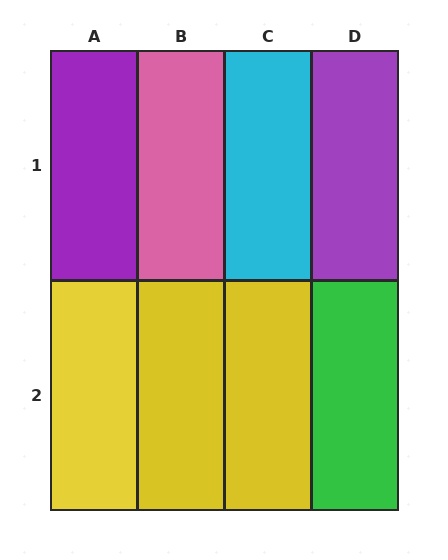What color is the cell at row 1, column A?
Purple.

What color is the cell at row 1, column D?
Purple.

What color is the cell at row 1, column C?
Cyan.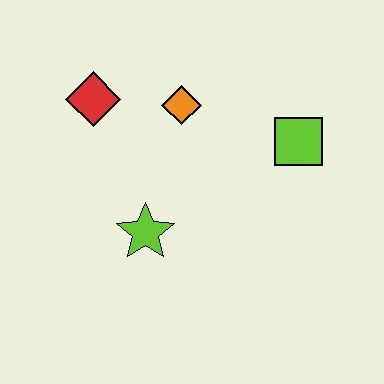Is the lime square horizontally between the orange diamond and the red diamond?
No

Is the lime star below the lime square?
Yes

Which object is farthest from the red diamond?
The lime square is farthest from the red diamond.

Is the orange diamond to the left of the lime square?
Yes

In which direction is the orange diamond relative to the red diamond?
The orange diamond is to the right of the red diamond.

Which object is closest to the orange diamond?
The red diamond is closest to the orange diamond.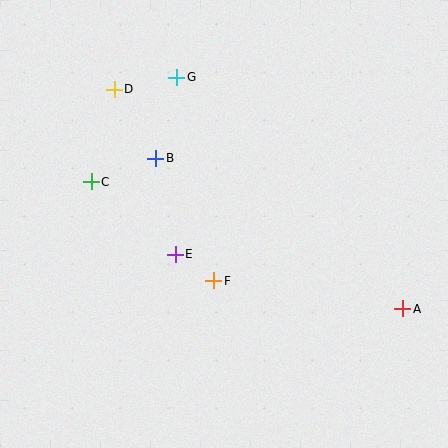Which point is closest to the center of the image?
Point E at (175, 254) is closest to the center.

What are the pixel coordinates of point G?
Point G is at (177, 77).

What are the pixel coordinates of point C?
Point C is at (91, 182).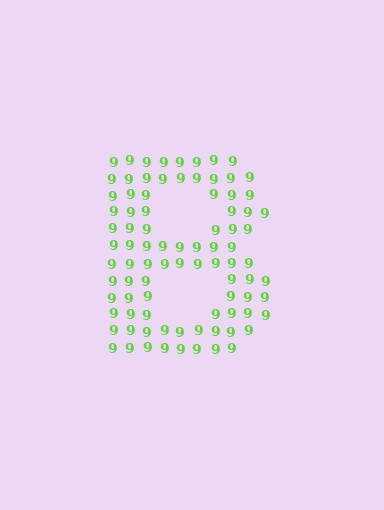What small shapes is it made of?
It is made of small digit 9's.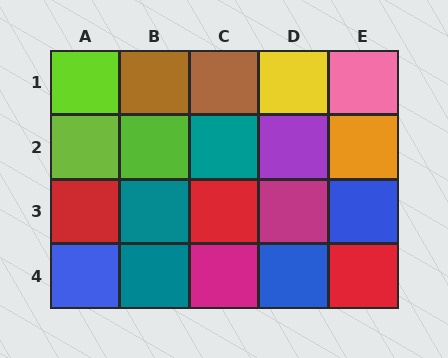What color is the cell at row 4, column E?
Red.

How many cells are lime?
3 cells are lime.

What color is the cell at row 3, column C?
Red.